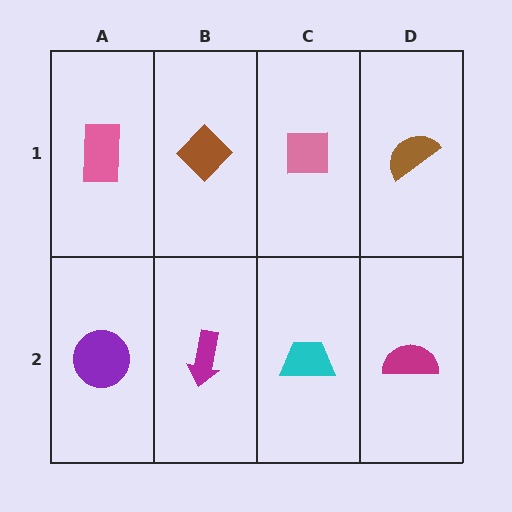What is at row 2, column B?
A magenta arrow.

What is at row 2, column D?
A magenta semicircle.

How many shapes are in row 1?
4 shapes.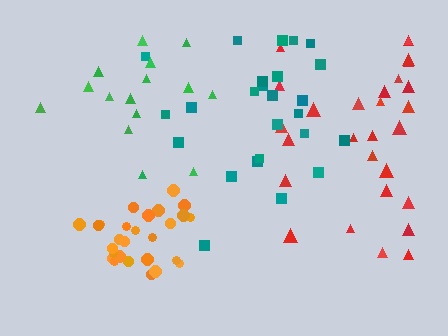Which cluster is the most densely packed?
Orange.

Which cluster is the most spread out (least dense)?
Green.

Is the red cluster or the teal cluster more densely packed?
Teal.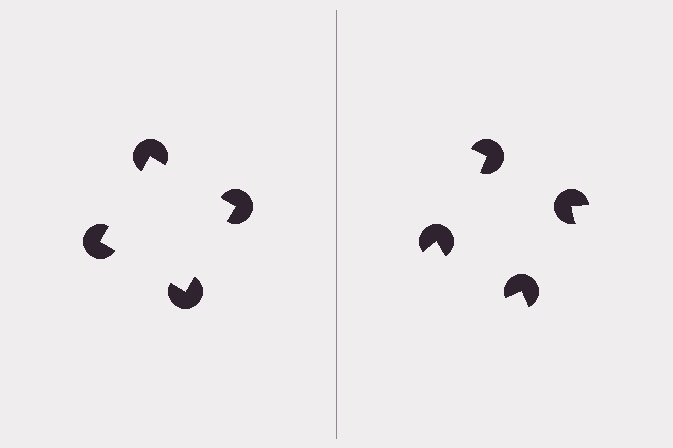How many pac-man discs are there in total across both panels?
8 — 4 on each side.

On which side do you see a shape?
An illusory square appears on the left side. On the right side the wedge cuts are rotated, so no coherent shape forms.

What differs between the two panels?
The pac-man discs are positioned identically on both sides; only the wedge orientations differ. On the left they align to a square; on the right they are misaligned.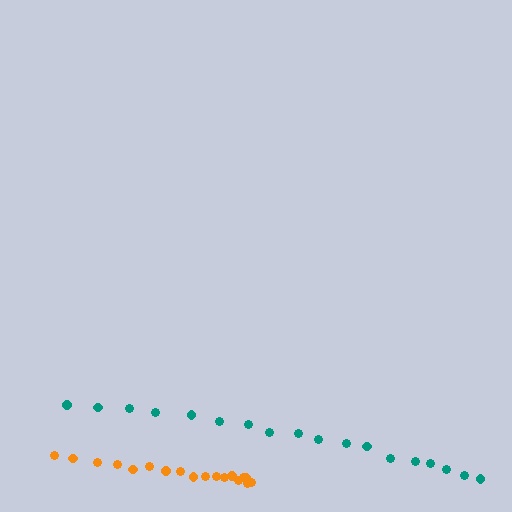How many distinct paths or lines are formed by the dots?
There are 2 distinct paths.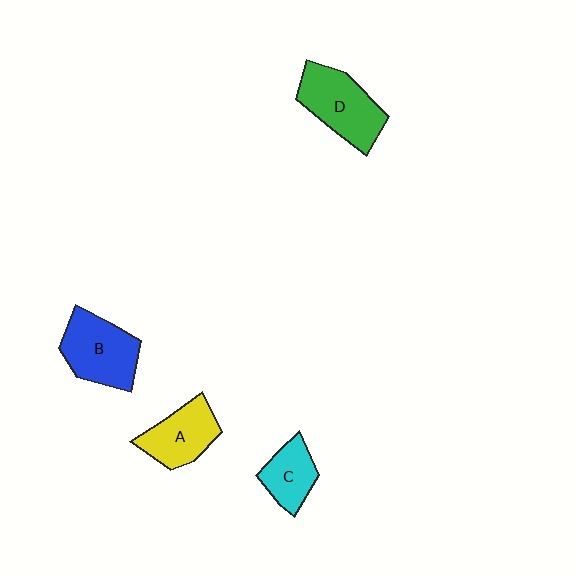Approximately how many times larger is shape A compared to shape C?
Approximately 1.3 times.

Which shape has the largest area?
Shape D (green).